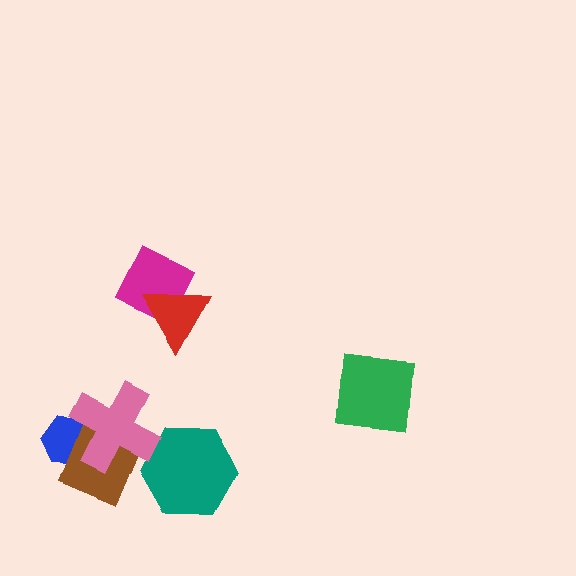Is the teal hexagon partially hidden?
No, no other shape covers it.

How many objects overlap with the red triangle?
1 object overlaps with the red triangle.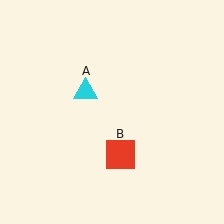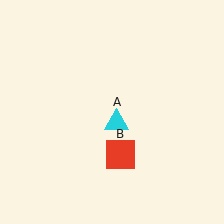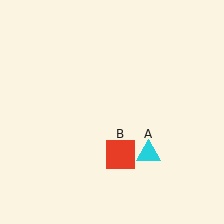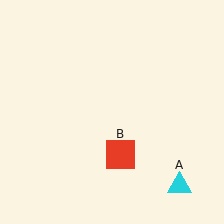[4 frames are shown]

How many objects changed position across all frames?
1 object changed position: cyan triangle (object A).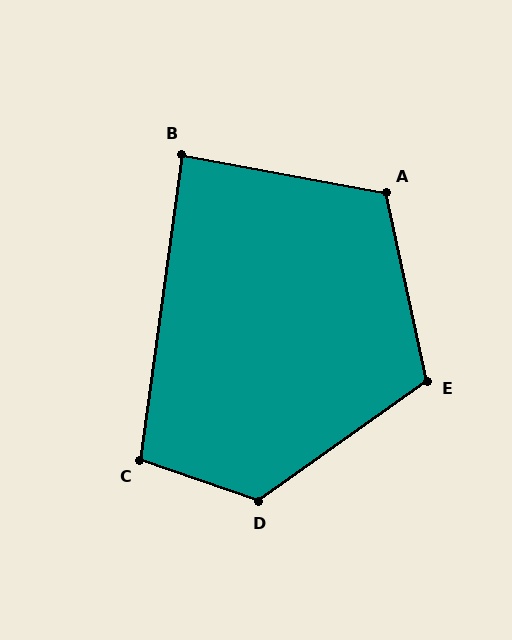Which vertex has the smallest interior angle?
B, at approximately 87 degrees.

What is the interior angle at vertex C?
Approximately 102 degrees (obtuse).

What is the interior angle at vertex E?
Approximately 113 degrees (obtuse).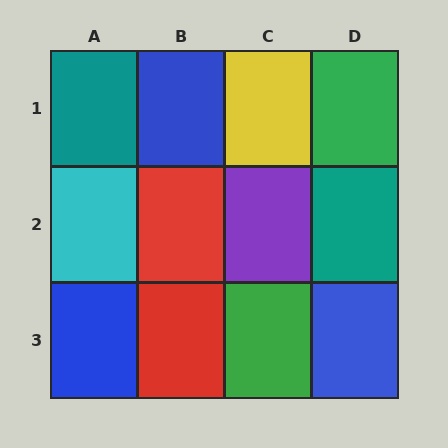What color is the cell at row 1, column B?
Blue.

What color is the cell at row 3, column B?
Red.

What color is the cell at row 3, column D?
Blue.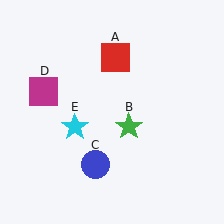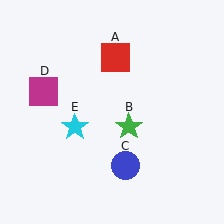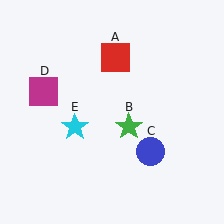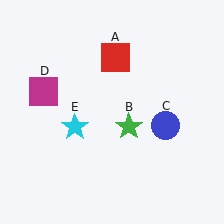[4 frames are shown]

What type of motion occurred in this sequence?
The blue circle (object C) rotated counterclockwise around the center of the scene.